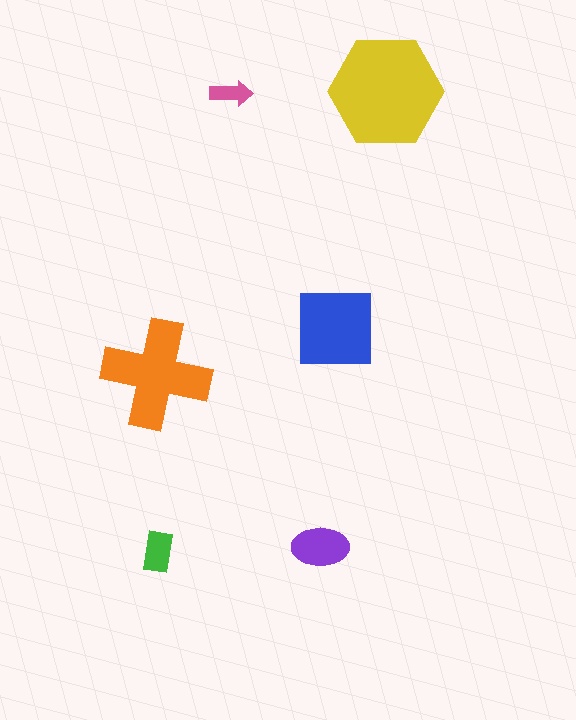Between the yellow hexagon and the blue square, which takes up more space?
The yellow hexagon.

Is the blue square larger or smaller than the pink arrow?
Larger.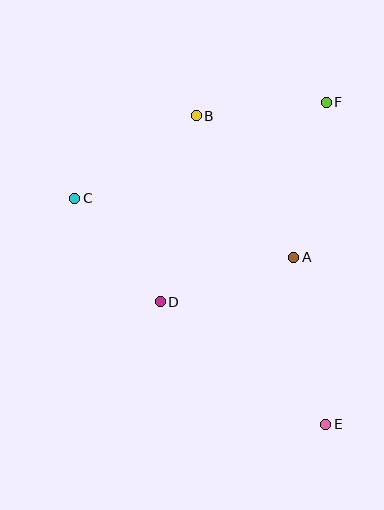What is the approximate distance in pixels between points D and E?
The distance between D and E is approximately 206 pixels.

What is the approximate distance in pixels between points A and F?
The distance between A and F is approximately 158 pixels.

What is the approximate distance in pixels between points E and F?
The distance between E and F is approximately 322 pixels.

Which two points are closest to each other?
Points B and F are closest to each other.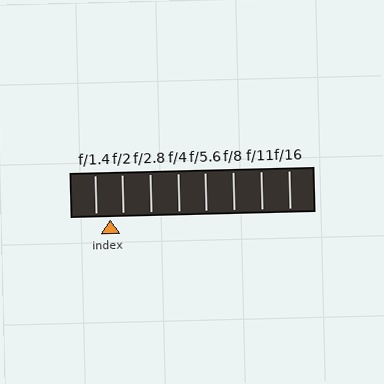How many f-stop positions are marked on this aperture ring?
There are 8 f-stop positions marked.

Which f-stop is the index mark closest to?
The index mark is closest to f/2.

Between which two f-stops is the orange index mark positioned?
The index mark is between f/1.4 and f/2.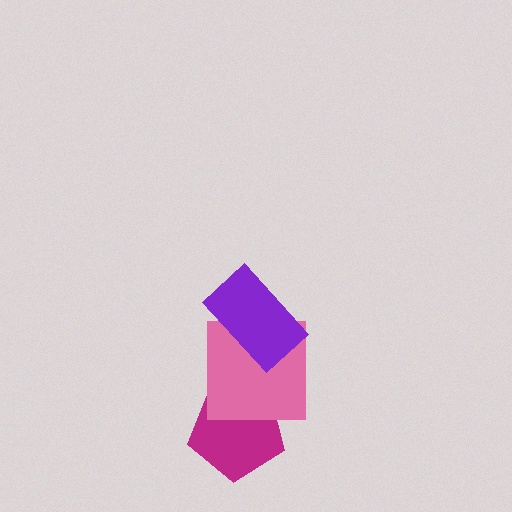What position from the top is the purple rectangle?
The purple rectangle is 1st from the top.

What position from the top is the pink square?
The pink square is 2nd from the top.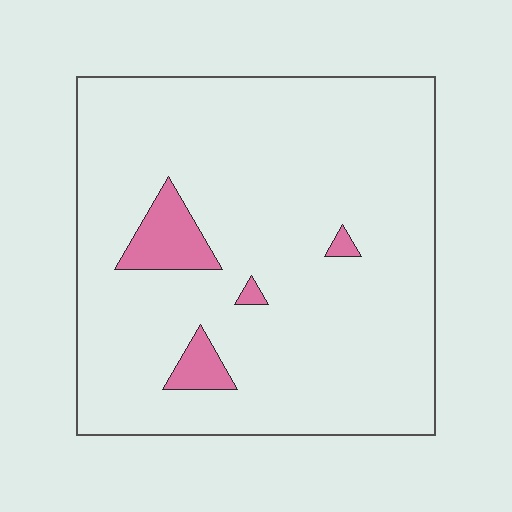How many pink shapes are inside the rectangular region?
4.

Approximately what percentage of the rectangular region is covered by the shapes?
Approximately 5%.